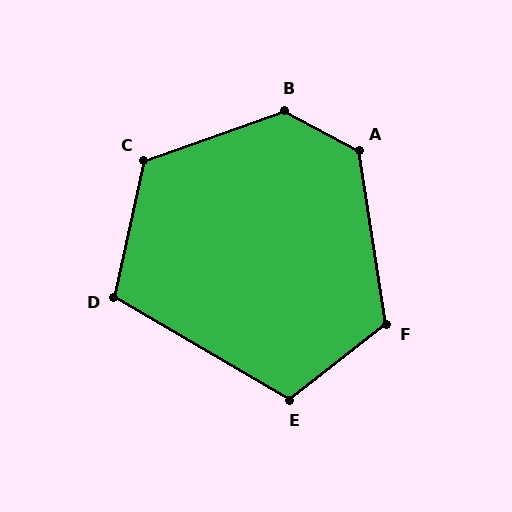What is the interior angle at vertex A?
Approximately 127 degrees (obtuse).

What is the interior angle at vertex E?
Approximately 112 degrees (obtuse).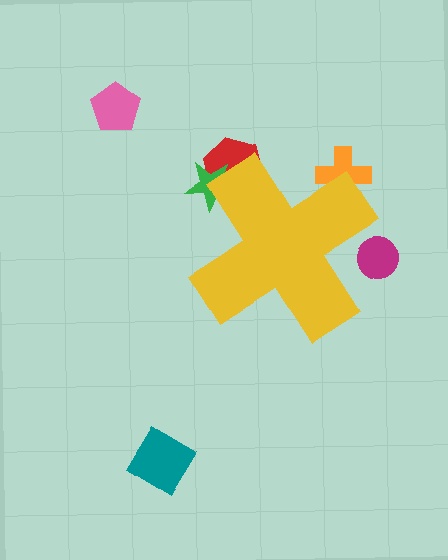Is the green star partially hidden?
Yes, the green star is partially hidden behind the yellow cross.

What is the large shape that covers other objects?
A yellow cross.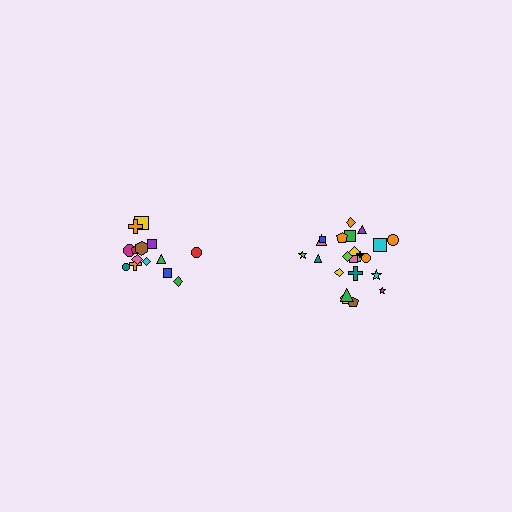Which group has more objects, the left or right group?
The right group.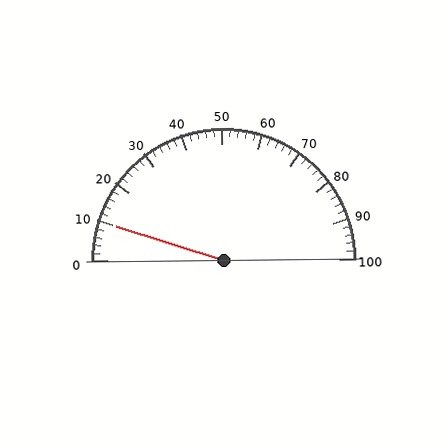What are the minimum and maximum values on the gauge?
The gauge ranges from 0 to 100.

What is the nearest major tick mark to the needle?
The nearest major tick mark is 10.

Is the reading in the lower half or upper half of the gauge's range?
The reading is in the lower half of the range (0 to 100).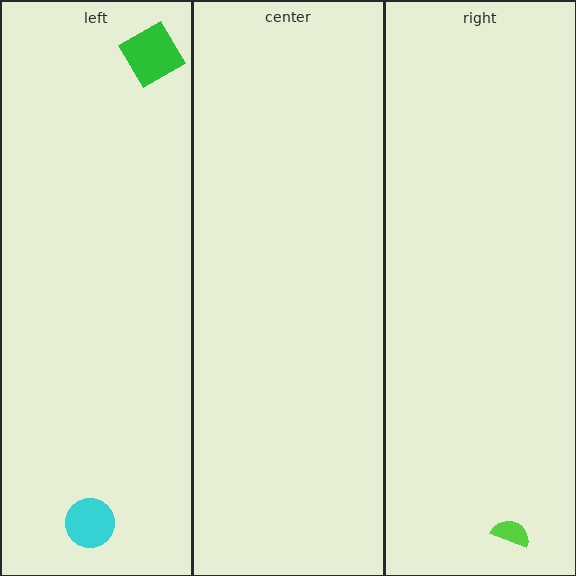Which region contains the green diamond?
The left region.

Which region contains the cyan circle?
The left region.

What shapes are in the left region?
The green diamond, the cyan circle.